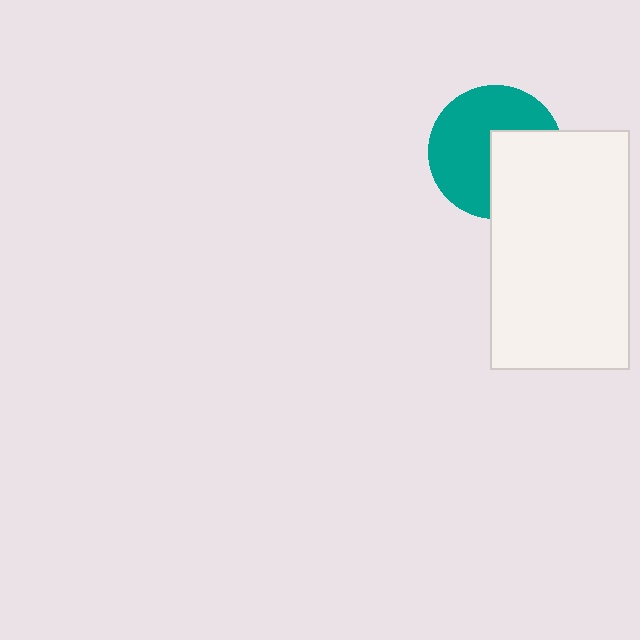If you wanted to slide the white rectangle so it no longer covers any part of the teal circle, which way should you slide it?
Slide it right — that is the most direct way to separate the two shapes.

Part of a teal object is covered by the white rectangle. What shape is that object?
It is a circle.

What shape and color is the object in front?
The object in front is a white rectangle.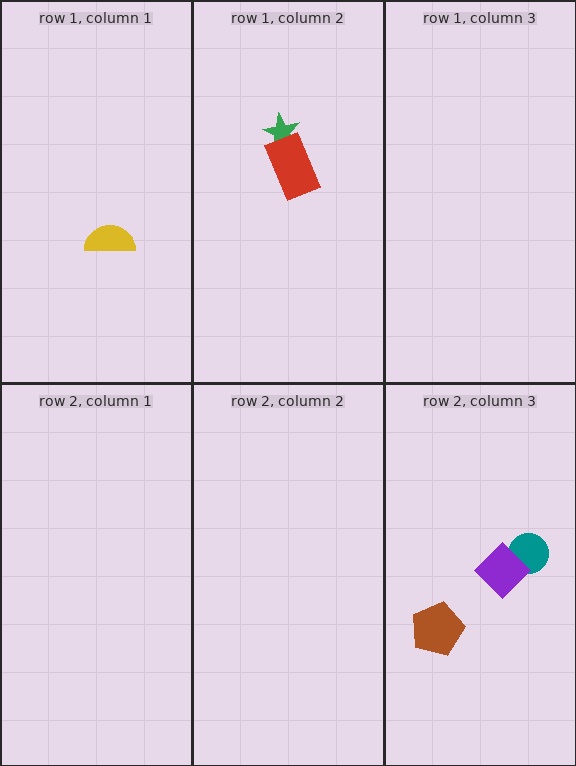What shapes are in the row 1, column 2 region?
The green star, the red rectangle.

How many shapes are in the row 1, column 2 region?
2.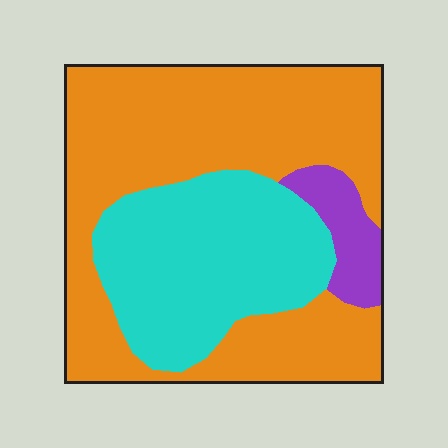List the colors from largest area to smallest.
From largest to smallest: orange, cyan, purple.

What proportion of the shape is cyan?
Cyan takes up between a quarter and a half of the shape.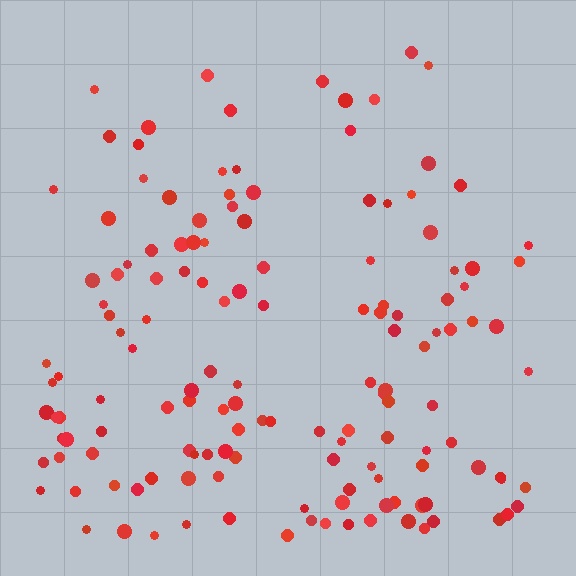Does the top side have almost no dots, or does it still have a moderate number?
Still a moderate number, just noticeably fewer than the bottom.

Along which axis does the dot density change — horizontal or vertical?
Vertical.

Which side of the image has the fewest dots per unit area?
The top.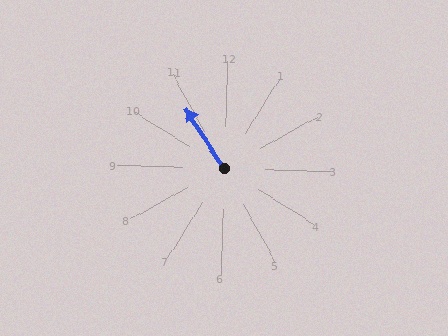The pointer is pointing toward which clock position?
Roughly 11 o'clock.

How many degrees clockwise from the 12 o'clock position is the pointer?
Approximately 326 degrees.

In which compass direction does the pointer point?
Northwest.